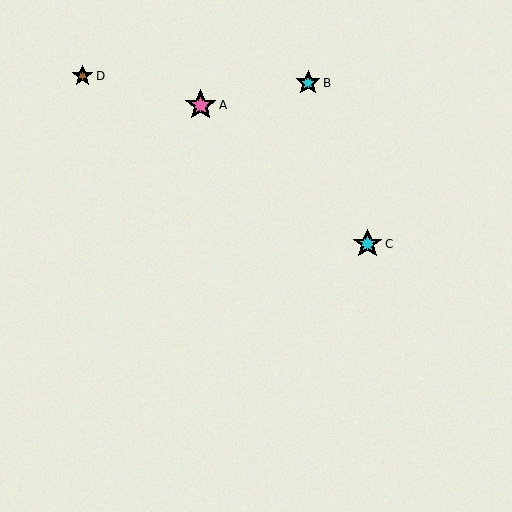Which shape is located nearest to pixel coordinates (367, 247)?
The cyan star (labeled C) at (367, 244) is nearest to that location.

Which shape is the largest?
The pink star (labeled A) is the largest.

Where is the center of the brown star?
The center of the brown star is at (82, 76).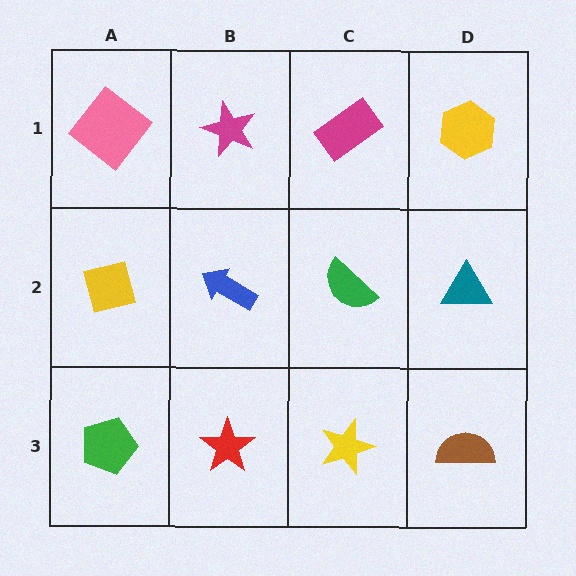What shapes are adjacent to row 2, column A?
A pink diamond (row 1, column A), a green pentagon (row 3, column A), a blue arrow (row 2, column B).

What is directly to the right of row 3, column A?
A red star.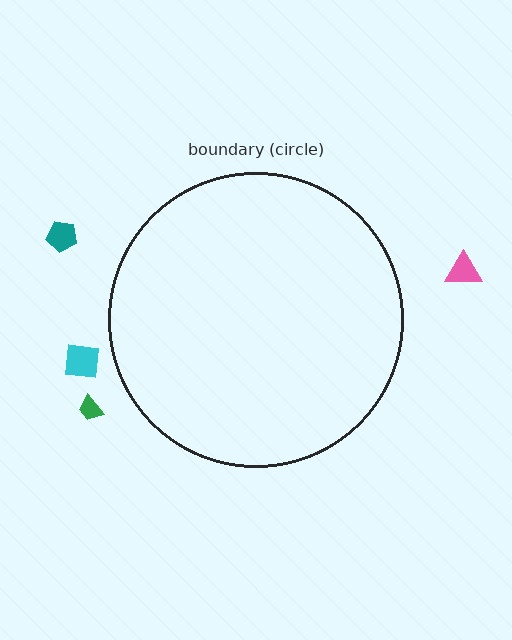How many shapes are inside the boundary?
0 inside, 4 outside.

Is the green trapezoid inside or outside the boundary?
Outside.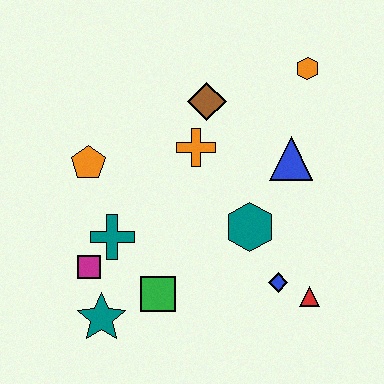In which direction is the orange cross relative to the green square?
The orange cross is above the green square.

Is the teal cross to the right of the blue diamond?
No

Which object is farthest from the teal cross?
The orange hexagon is farthest from the teal cross.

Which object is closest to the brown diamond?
The orange cross is closest to the brown diamond.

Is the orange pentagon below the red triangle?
No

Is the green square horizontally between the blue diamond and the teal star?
Yes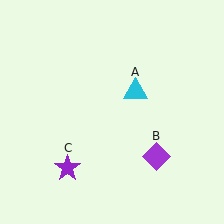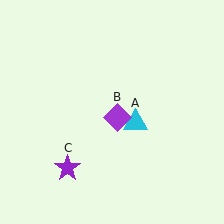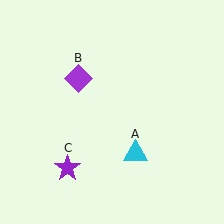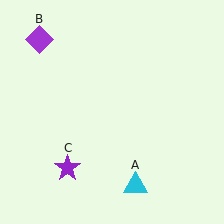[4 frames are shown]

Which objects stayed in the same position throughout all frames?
Purple star (object C) remained stationary.